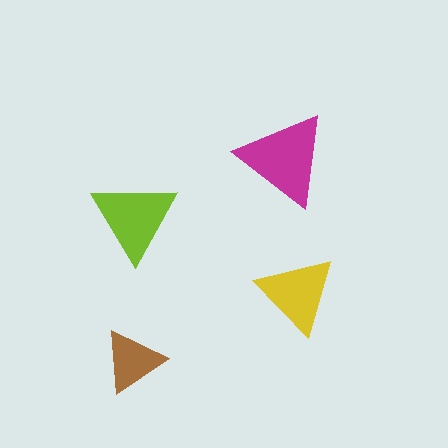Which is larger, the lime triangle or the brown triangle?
The lime one.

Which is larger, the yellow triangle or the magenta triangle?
The magenta one.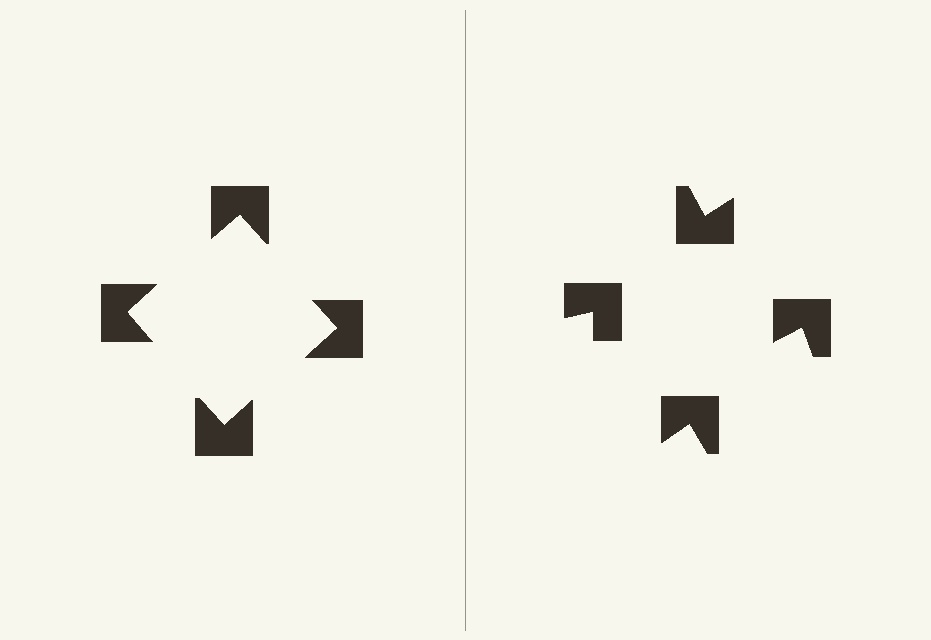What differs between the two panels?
The notched squares are positioned identically on both sides; only the wedge orientations differ. On the left they align to a square; on the right they are misaligned.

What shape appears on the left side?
An illusory square.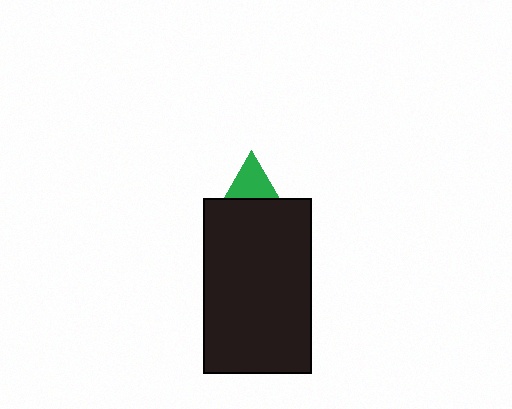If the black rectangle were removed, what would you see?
You would see the complete green triangle.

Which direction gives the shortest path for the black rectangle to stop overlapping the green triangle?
Moving down gives the shortest separation.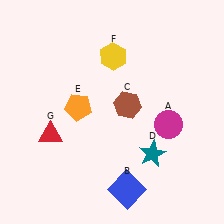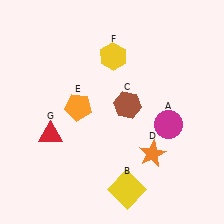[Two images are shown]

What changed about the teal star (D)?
In Image 1, D is teal. In Image 2, it changed to orange.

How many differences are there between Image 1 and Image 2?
There are 2 differences between the two images.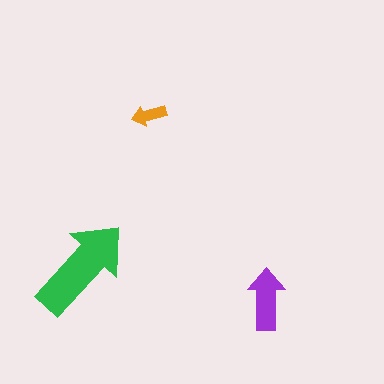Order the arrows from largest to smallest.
the green one, the purple one, the orange one.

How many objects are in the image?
There are 3 objects in the image.